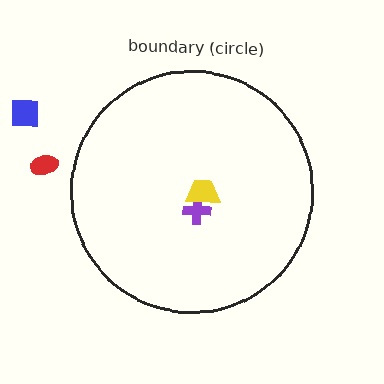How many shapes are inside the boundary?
2 inside, 2 outside.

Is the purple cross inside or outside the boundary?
Inside.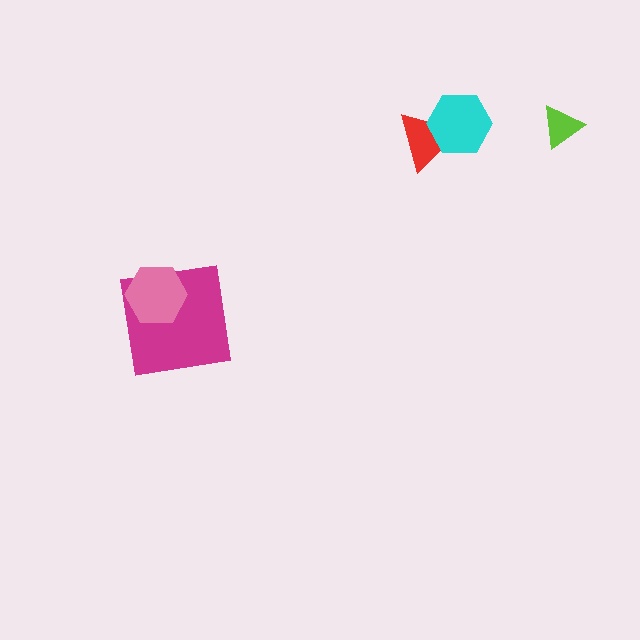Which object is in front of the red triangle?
The cyan hexagon is in front of the red triangle.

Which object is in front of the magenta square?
The pink hexagon is in front of the magenta square.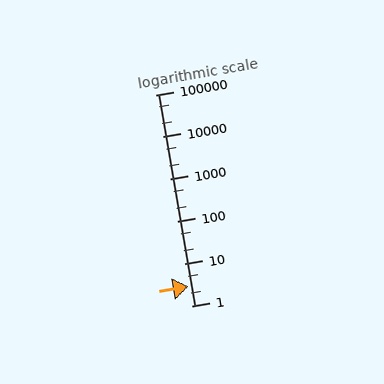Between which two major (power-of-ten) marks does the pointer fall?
The pointer is between 1 and 10.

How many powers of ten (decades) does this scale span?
The scale spans 5 decades, from 1 to 100000.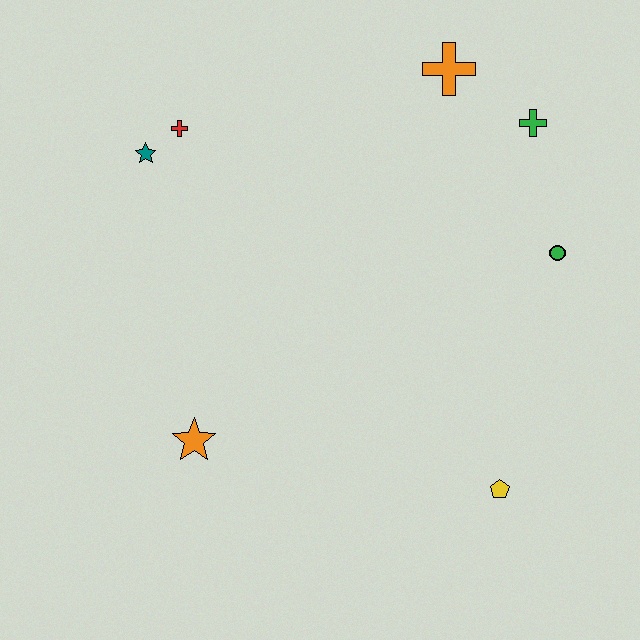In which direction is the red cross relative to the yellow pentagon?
The red cross is above the yellow pentagon.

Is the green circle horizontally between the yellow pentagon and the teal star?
No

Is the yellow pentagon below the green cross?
Yes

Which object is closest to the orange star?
The teal star is closest to the orange star.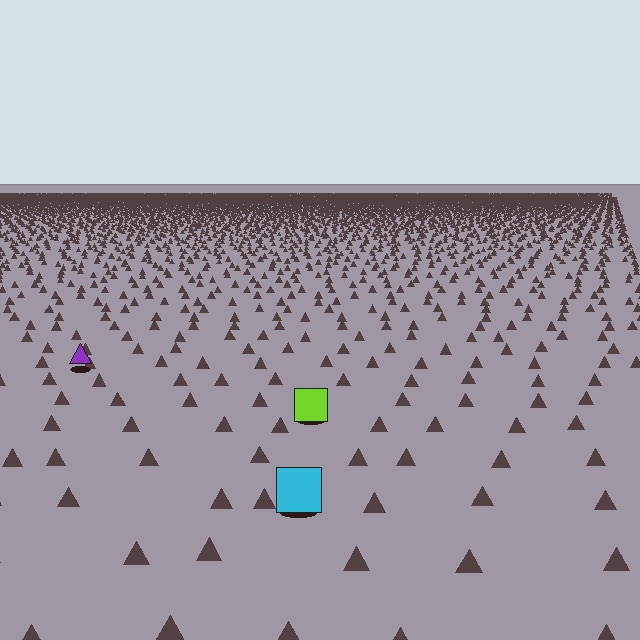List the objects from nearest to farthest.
From nearest to farthest: the cyan square, the lime square, the purple triangle.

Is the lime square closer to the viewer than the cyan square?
No. The cyan square is closer — you can tell from the texture gradient: the ground texture is coarser near it.